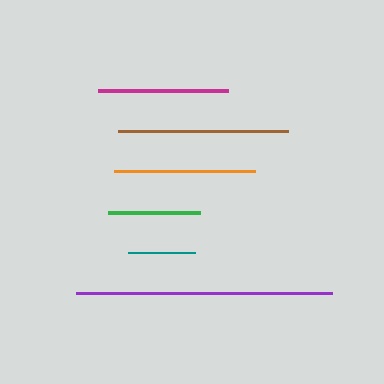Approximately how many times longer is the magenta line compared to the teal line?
The magenta line is approximately 2.0 times the length of the teal line.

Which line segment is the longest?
The purple line is the longest at approximately 256 pixels.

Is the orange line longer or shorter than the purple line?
The purple line is longer than the orange line.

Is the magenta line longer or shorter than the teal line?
The magenta line is longer than the teal line.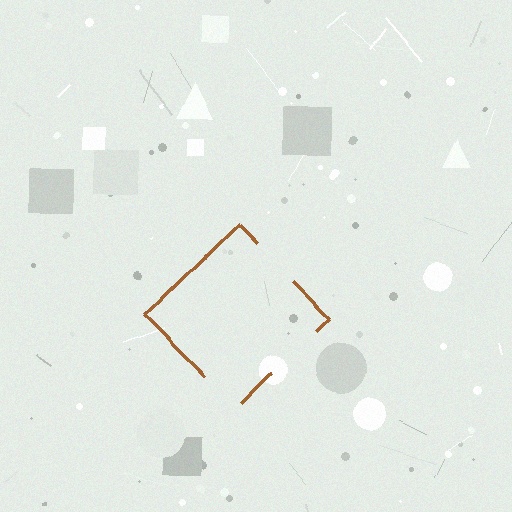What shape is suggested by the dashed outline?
The dashed outline suggests a diamond.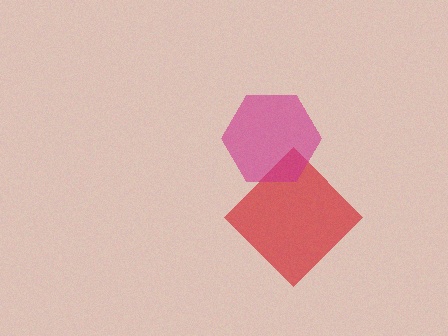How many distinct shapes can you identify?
There are 2 distinct shapes: a red diamond, a magenta hexagon.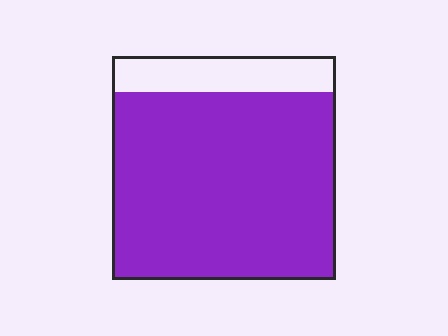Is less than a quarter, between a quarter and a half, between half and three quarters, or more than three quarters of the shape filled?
More than three quarters.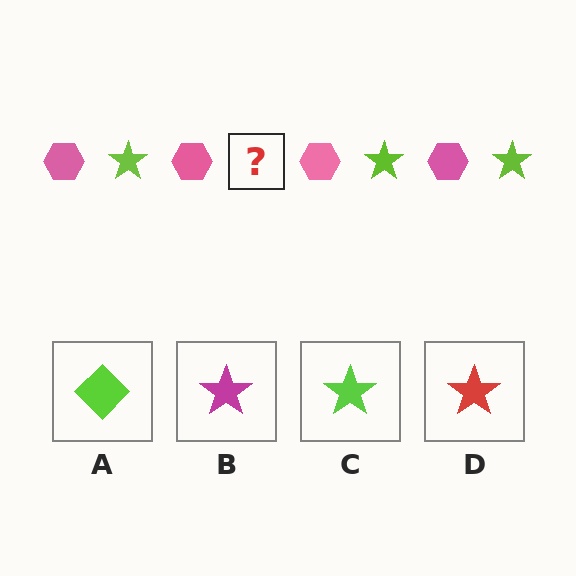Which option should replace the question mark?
Option C.